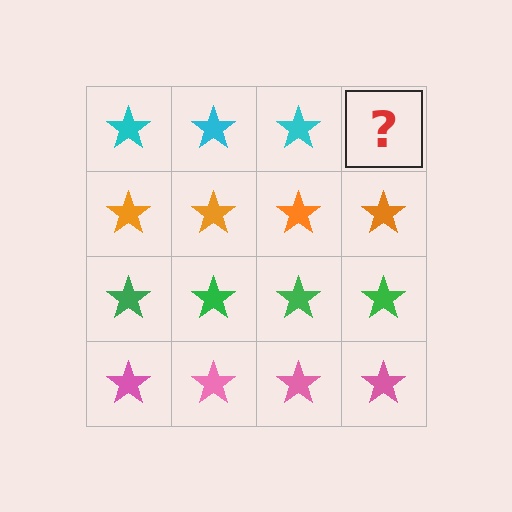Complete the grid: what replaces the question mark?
The question mark should be replaced with a cyan star.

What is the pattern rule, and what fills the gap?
The rule is that each row has a consistent color. The gap should be filled with a cyan star.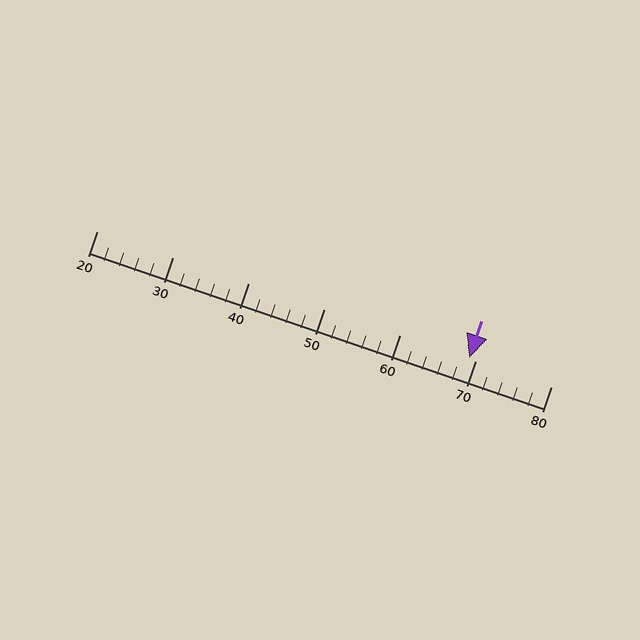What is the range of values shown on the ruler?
The ruler shows values from 20 to 80.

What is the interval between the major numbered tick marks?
The major tick marks are spaced 10 units apart.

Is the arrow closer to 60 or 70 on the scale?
The arrow is closer to 70.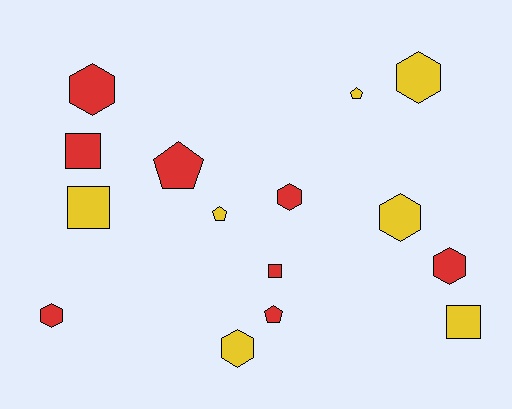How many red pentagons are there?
There are 2 red pentagons.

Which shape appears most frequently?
Hexagon, with 7 objects.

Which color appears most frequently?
Red, with 8 objects.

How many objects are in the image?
There are 15 objects.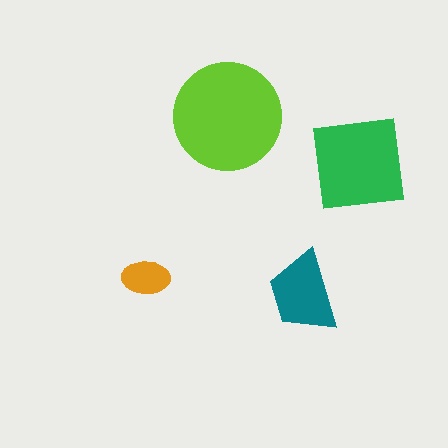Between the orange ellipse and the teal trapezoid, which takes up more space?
The teal trapezoid.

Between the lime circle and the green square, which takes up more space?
The lime circle.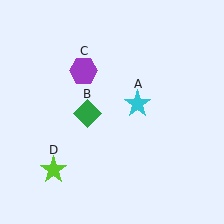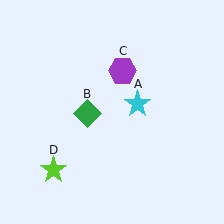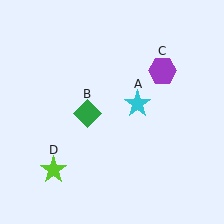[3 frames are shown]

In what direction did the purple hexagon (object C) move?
The purple hexagon (object C) moved right.